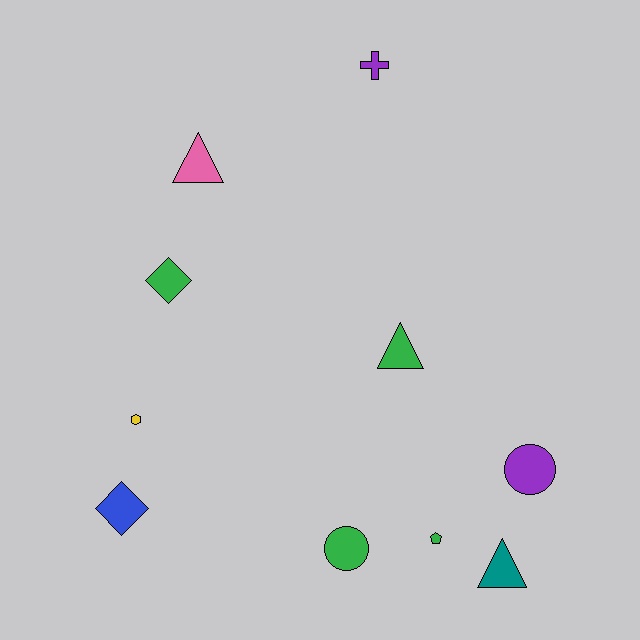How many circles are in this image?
There are 2 circles.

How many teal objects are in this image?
There is 1 teal object.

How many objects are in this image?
There are 10 objects.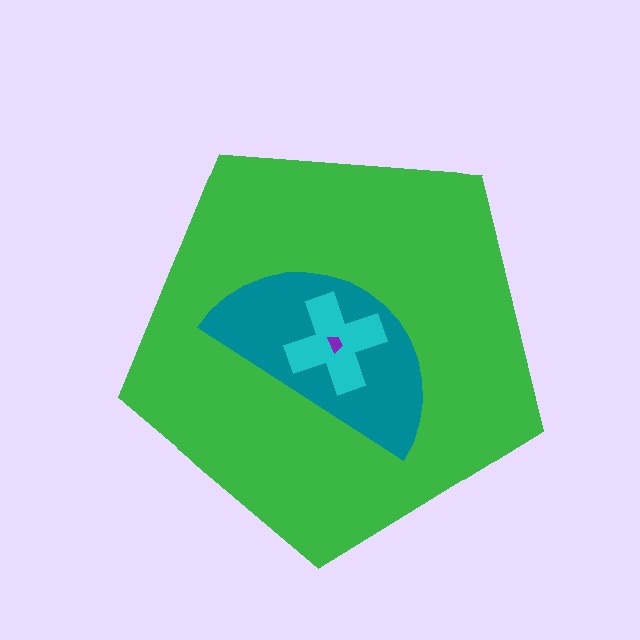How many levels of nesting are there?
4.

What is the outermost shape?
The green pentagon.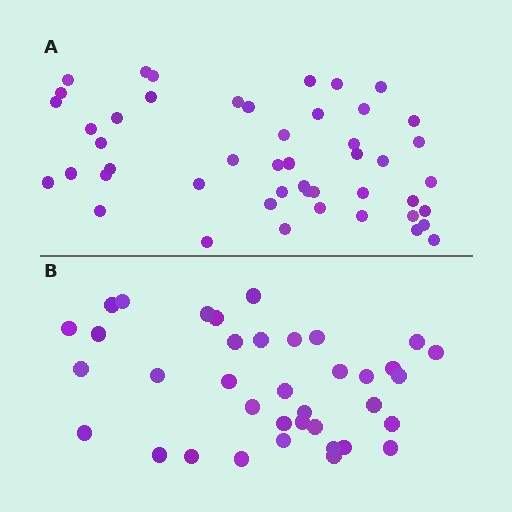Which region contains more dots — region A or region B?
Region A (the top region) has more dots.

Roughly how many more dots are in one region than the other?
Region A has roughly 12 or so more dots than region B.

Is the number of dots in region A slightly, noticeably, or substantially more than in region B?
Region A has noticeably more, but not dramatically so. The ratio is roughly 1.3 to 1.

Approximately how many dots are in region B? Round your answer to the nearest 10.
About 40 dots. (The exact count is 37, which rounds to 40.)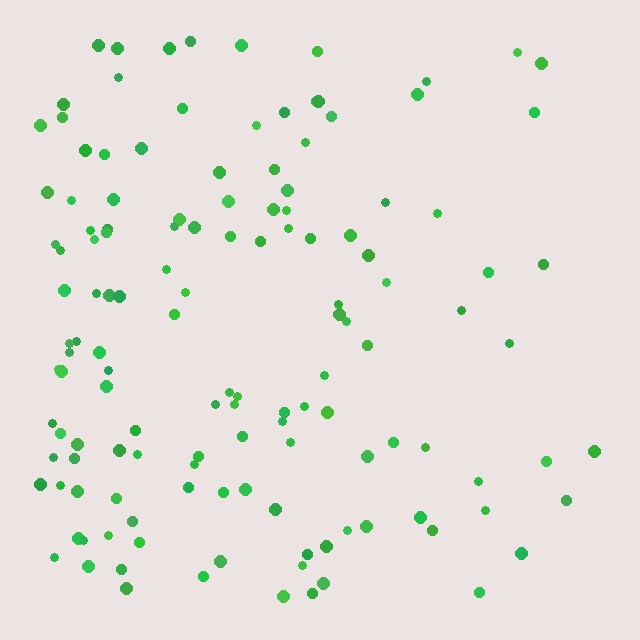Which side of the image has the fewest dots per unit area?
The right.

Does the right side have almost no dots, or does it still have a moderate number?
Still a moderate number, just noticeably fewer than the left.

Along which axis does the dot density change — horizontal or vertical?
Horizontal.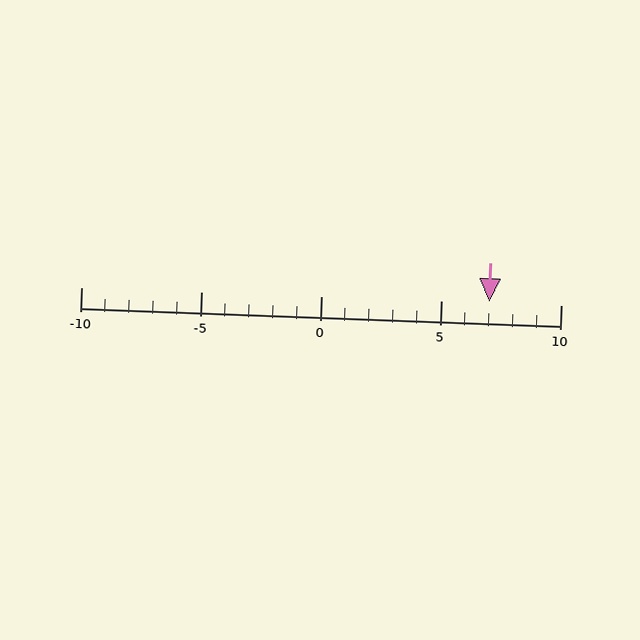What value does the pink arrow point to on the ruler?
The pink arrow points to approximately 7.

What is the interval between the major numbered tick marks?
The major tick marks are spaced 5 units apart.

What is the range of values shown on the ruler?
The ruler shows values from -10 to 10.